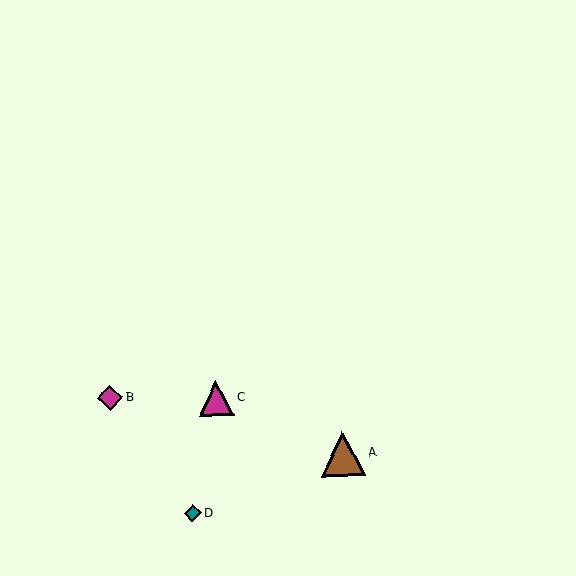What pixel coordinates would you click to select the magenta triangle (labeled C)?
Click at (216, 399) to select the magenta triangle C.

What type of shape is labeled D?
Shape D is a teal diamond.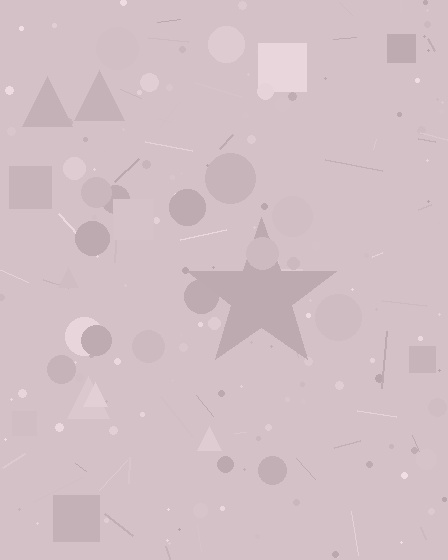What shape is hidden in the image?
A star is hidden in the image.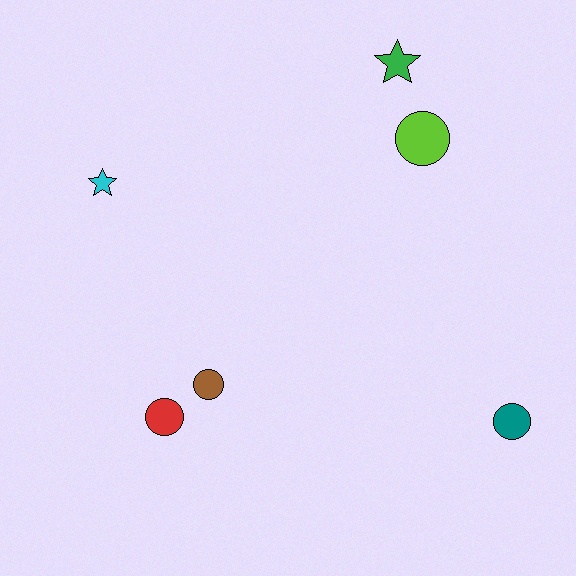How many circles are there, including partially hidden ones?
There are 4 circles.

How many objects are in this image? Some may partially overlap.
There are 6 objects.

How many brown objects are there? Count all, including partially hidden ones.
There is 1 brown object.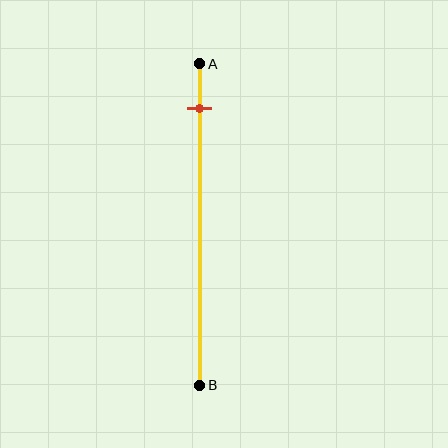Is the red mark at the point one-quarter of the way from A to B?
No, the mark is at about 15% from A, not at the 25% one-quarter point.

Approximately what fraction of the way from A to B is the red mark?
The red mark is approximately 15% of the way from A to B.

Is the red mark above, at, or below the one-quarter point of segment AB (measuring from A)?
The red mark is above the one-quarter point of segment AB.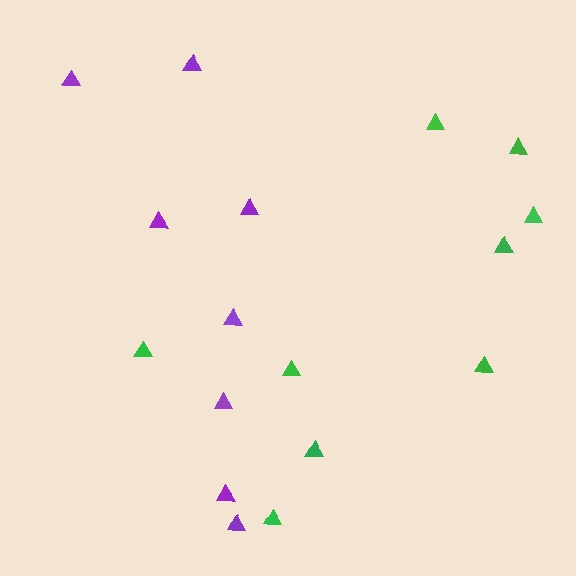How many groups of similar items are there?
There are 2 groups: one group of green triangles (9) and one group of purple triangles (8).